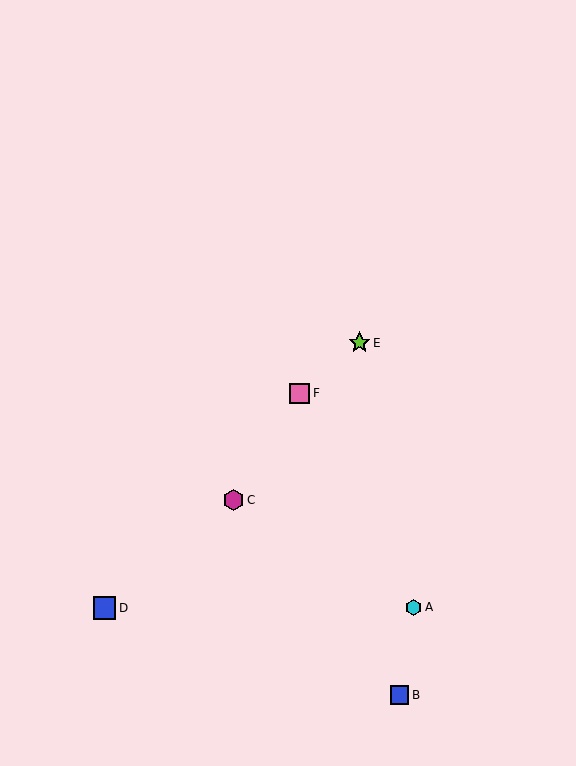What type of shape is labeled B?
Shape B is a blue square.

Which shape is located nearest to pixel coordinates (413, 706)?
The blue square (labeled B) at (399, 695) is nearest to that location.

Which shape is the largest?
The blue square (labeled D) is the largest.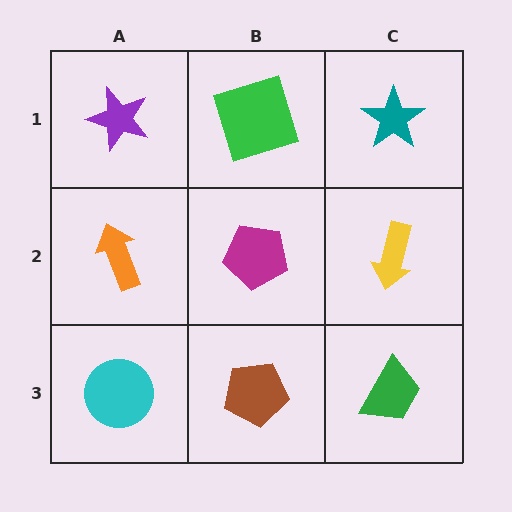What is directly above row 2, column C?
A teal star.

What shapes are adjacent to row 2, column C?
A teal star (row 1, column C), a green trapezoid (row 3, column C), a magenta pentagon (row 2, column B).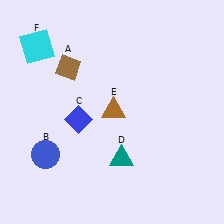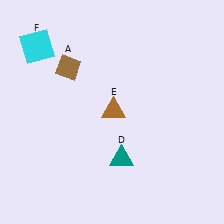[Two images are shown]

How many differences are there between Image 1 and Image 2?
There are 2 differences between the two images.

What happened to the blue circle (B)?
The blue circle (B) was removed in Image 2. It was in the bottom-left area of Image 1.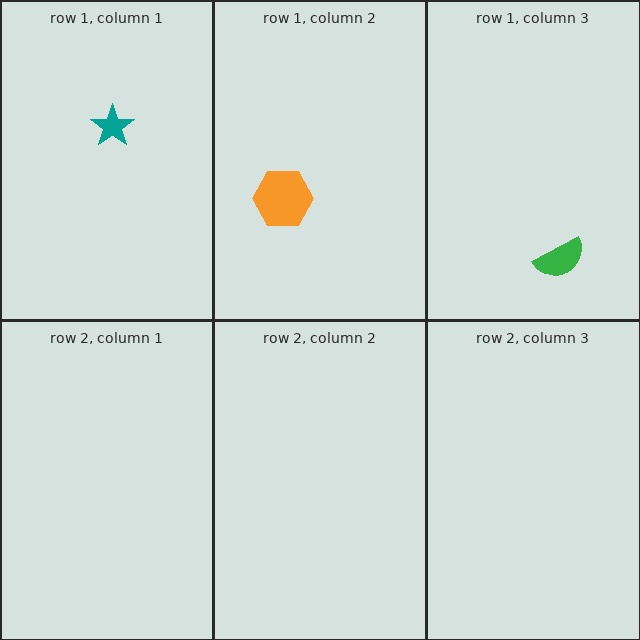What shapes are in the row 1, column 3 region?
The green semicircle.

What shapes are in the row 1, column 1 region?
The teal star.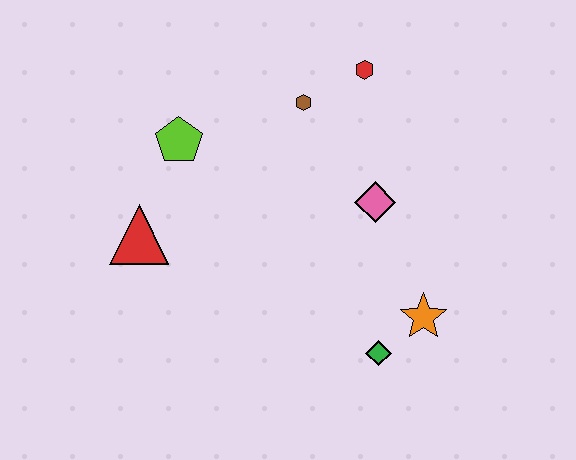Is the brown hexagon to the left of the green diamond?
Yes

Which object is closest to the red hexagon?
The brown hexagon is closest to the red hexagon.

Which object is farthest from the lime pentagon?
The orange star is farthest from the lime pentagon.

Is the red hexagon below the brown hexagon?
No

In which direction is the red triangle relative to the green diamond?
The red triangle is to the left of the green diamond.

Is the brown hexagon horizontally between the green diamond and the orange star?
No